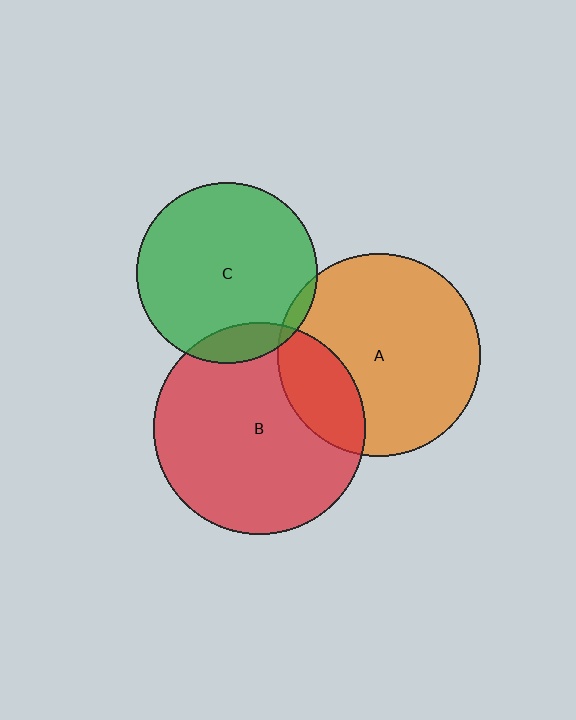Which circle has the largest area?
Circle B (red).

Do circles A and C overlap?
Yes.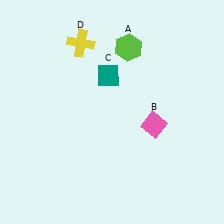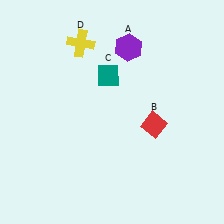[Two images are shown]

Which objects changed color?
A changed from lime to purple. B changed from pink to red.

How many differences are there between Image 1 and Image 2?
There are 2 differences between the two images.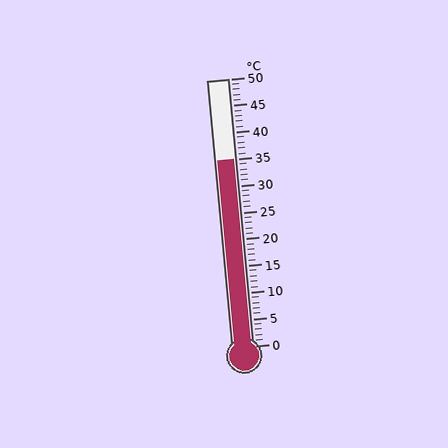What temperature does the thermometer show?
The thermometer shows approximately 35°C.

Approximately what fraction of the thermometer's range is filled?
The thermometer is filled to approximately 70% of its range.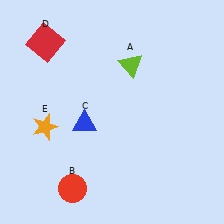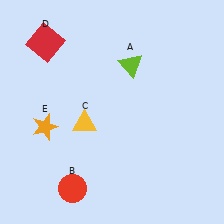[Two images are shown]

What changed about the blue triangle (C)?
In Image 1, C is blue. In Image 2, it changed to yellow.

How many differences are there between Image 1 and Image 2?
There is 1 difference between the two images.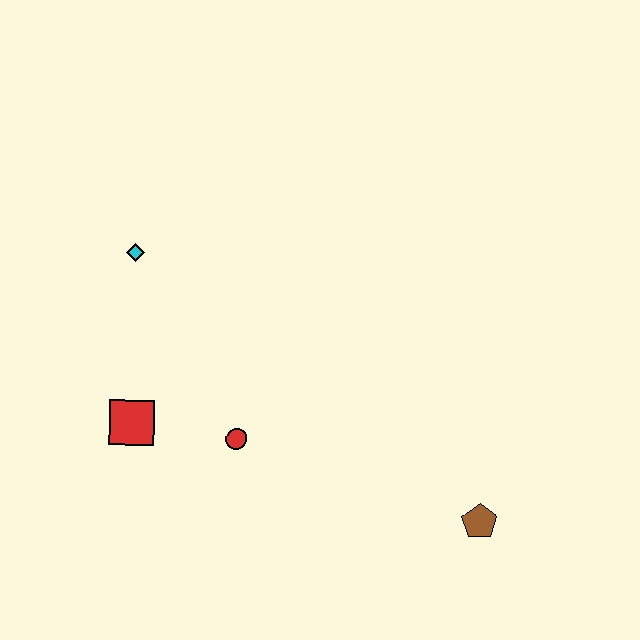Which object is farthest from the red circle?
The brown pentagon is farthest from the red circle.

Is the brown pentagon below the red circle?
Yes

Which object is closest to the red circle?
The red square is closest to the red circle.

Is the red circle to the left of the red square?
No